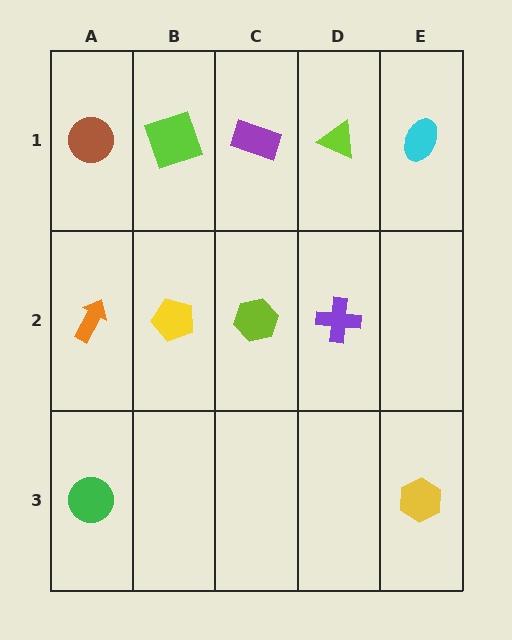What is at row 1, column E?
A cyan ellipse.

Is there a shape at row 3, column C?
No, that cell is empty.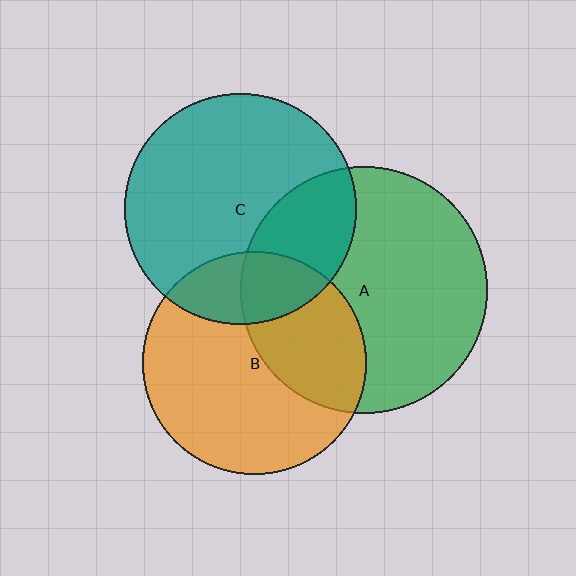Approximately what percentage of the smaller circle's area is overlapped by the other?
Approximately 30%.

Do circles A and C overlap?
Yes.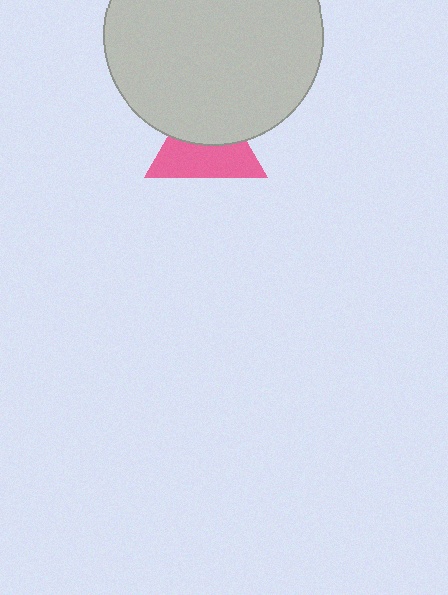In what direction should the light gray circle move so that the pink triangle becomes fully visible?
The light gray circle should move up. That is the shortest direction to clear the overlap and leave the pink triangle fully visible.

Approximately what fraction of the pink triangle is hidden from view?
Roughly 46% of the pink triangle is hidden behind the light gray circle.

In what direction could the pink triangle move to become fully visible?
The pink triangle could move down. That would shift it out from behind the light gray circle entirely.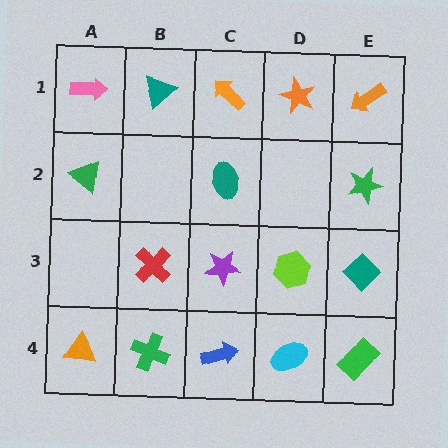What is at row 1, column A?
A pink arrow.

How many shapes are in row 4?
5 shapes.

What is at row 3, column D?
A lime hexagon.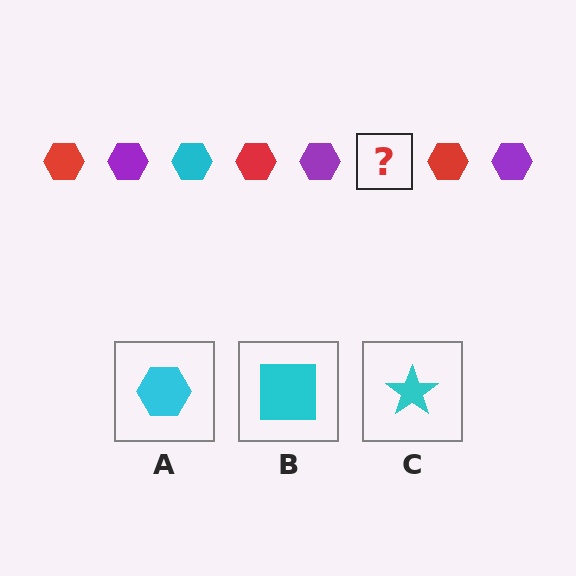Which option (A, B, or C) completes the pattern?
A.